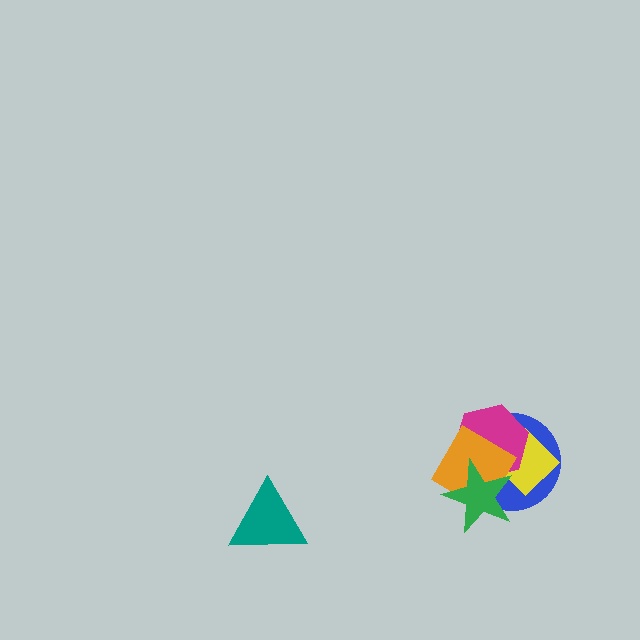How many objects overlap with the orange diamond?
4 objects overlap with the orange diamond.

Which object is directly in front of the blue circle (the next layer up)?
The yellow diamond is directly in front of the blue circle.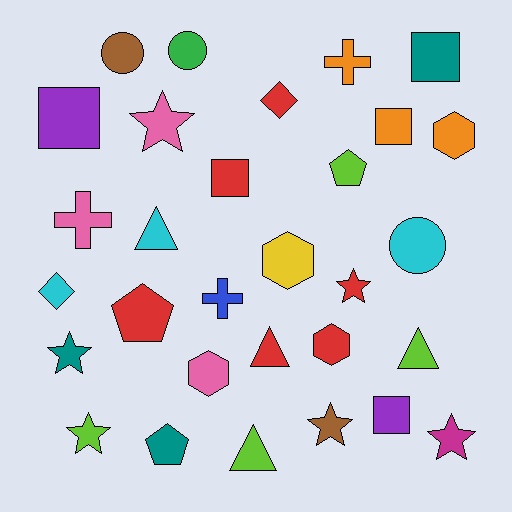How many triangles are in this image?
There are 4 triangles.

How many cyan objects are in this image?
There are 3 cyan objects.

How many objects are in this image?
There are 30 objects.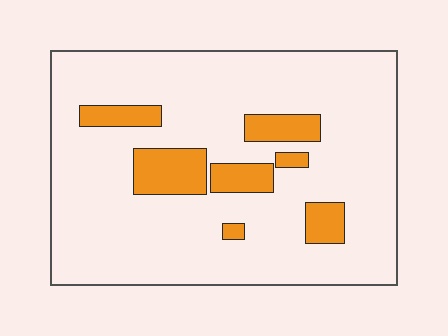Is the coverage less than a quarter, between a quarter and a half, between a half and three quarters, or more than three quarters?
Less than a quarter.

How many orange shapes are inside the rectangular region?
7.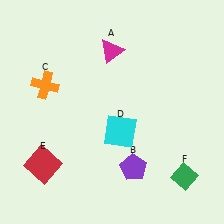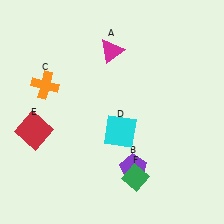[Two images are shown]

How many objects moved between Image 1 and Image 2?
2 objects moved between the two images.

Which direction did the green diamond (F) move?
The green diamond (F) moved left.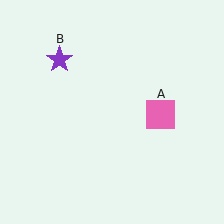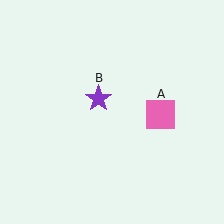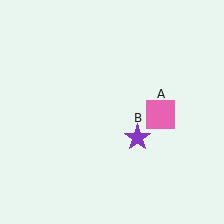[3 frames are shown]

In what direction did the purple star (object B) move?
The purple star (object B) moved down and to the right.